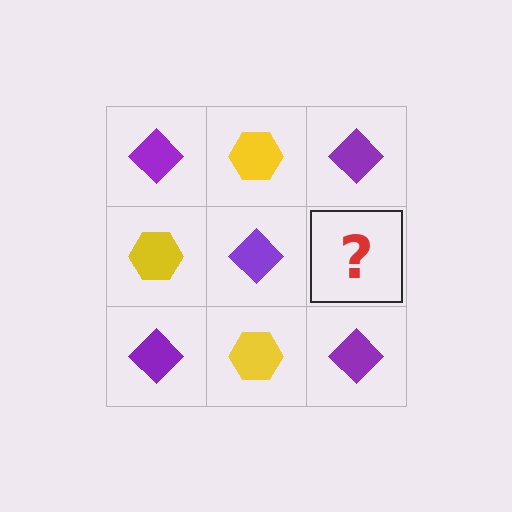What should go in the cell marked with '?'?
The missing cell should contain a yellow hexagon.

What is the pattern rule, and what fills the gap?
The rule is that it alternates purple diamond and yellow hexagon in a checkerboard pattern. The gap should be filled with a yellow hexagon.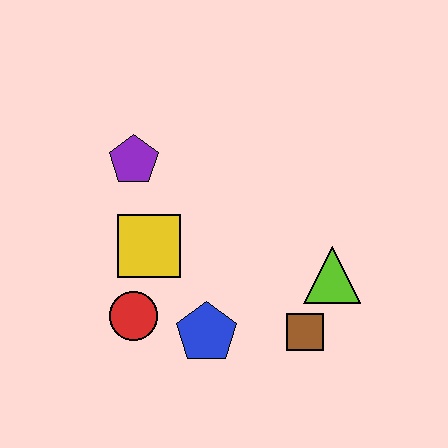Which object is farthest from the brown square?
The purple pentagon is farthest from the brown square.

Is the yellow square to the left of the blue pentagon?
Yes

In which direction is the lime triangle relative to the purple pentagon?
The lime triangle is to the right of the purple pentagon.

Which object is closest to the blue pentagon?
The red circle is closest to the blue pentagon.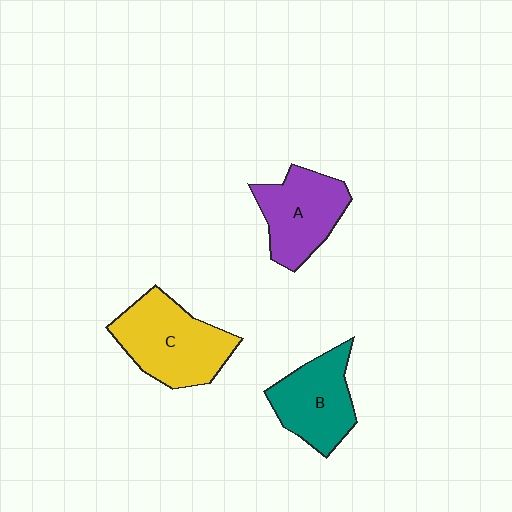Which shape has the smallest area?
Shape B (teal).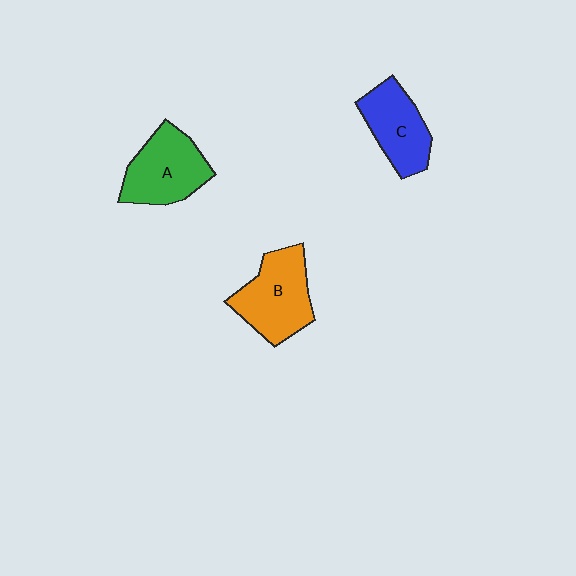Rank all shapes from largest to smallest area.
From largest to smallest: B (orange), A (green), C (blue).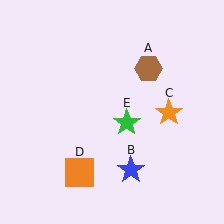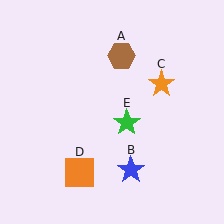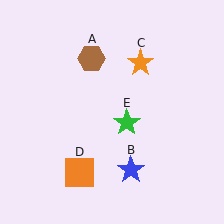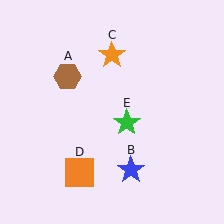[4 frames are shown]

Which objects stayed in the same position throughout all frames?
Blue star (object B) and orange square (object D) and green star (object E) remained stationary.